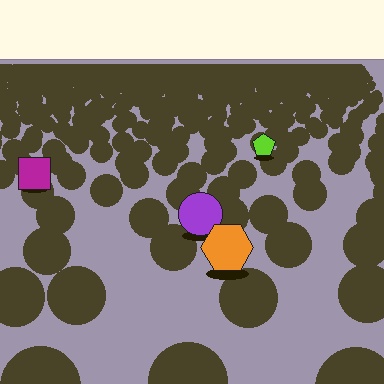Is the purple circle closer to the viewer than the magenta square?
Yes. The purple circle is closer — you can tell from the texture gradient: the ground texture is coarser near it.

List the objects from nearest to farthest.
From nearest to farthest: the orange hexagon, the purple circle, the magenta square, the lime pentagon.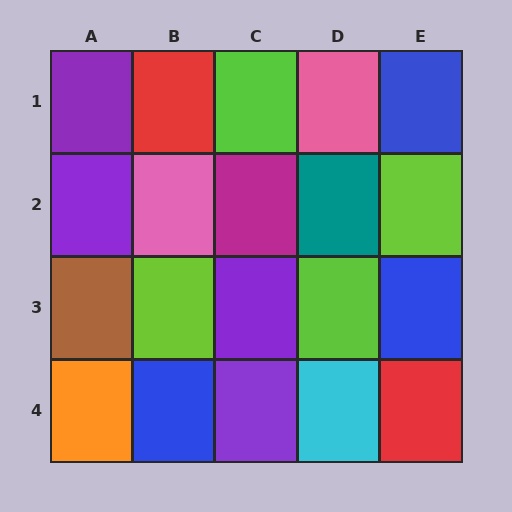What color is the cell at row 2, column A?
Purple.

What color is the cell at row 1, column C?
Lime.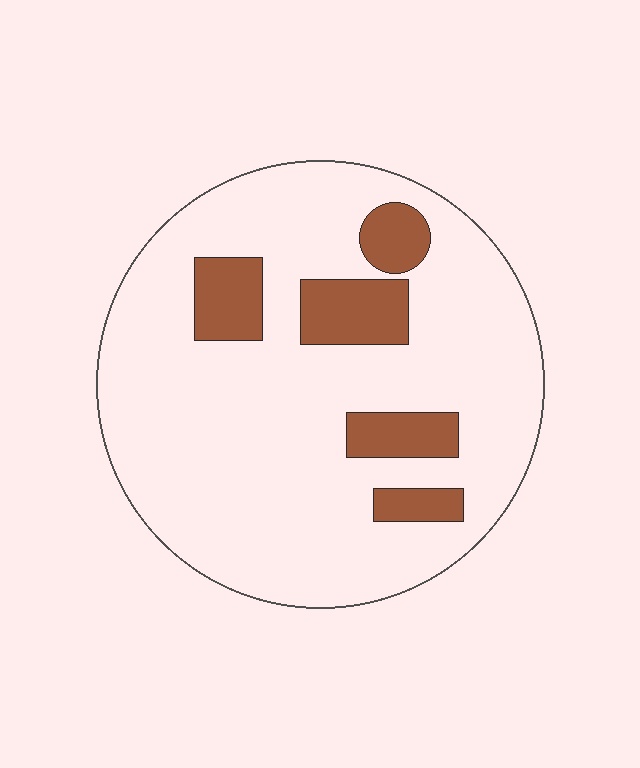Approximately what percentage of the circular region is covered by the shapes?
Approximately 15%.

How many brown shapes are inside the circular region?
5.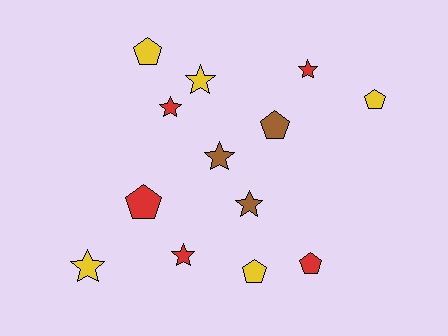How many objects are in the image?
There are 13 objects.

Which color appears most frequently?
Yellow, with 5 objects.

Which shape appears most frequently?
Star, with 7 objects.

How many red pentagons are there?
There are 2 red pentagons.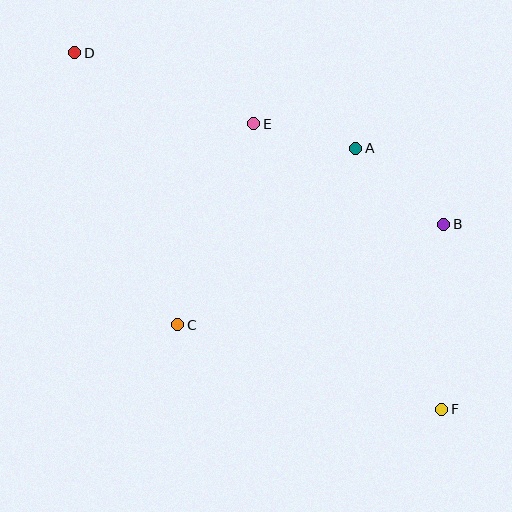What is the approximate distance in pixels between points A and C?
The distance between A and C is approximately 251 pixels.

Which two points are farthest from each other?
Points D and F are farthest from each other.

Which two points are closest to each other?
Points A and E are closest to each other.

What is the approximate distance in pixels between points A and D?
The distance between A and D is approximately 297 pixels.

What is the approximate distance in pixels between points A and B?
The distance between A and B is approximately 116 pixels.